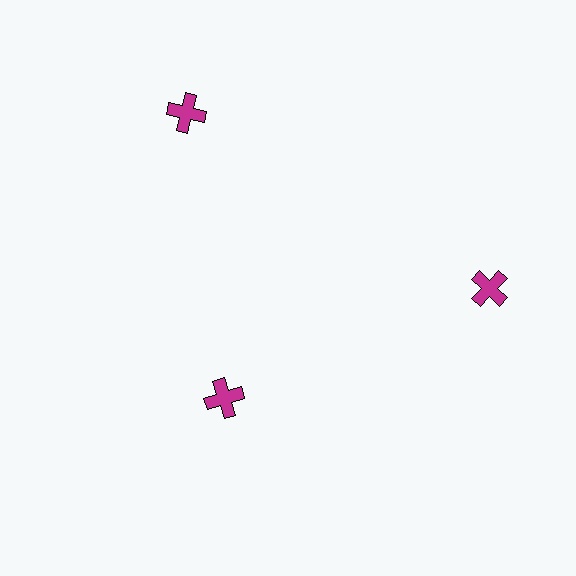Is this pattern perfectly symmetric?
No. The 3 magenta crosses are arranged in a ring, but one element near the 7 o'clock position is pulled inward toward the center, breaking the 3-fold rotational symmetry.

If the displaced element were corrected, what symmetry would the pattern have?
It would have 3-fold rotational symmetry — the pattern would map onto itself every 120 degrees.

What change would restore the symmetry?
The symmetry would be restored by moving it outward, back onto the ring so that all 3 crosses sit at equal angles and equal distance from the center.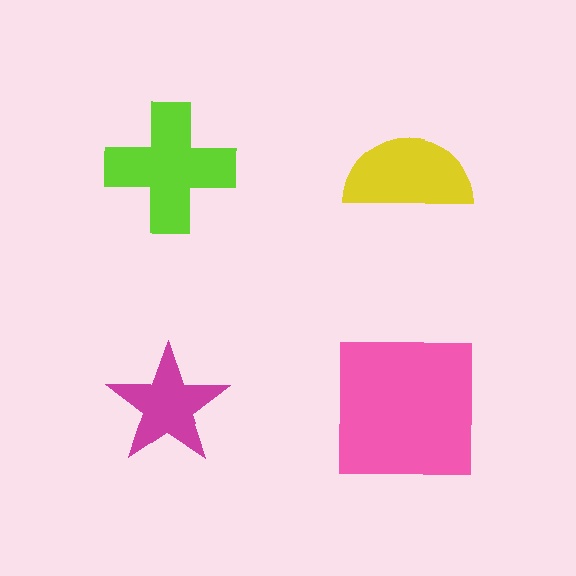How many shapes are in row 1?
2 shapes.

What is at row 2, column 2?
A pink square.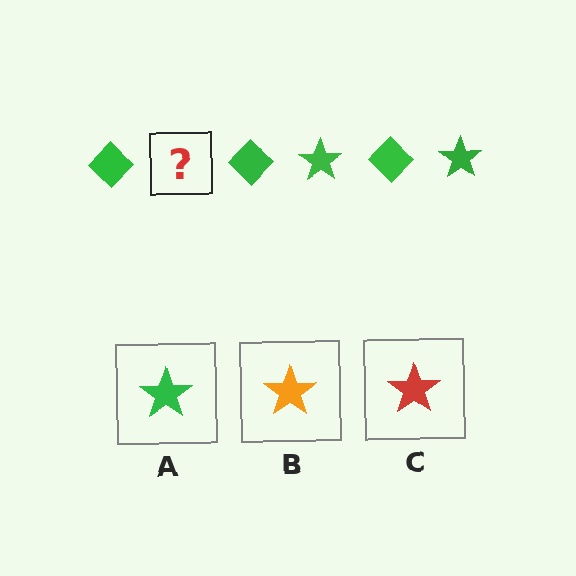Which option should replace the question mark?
Option A.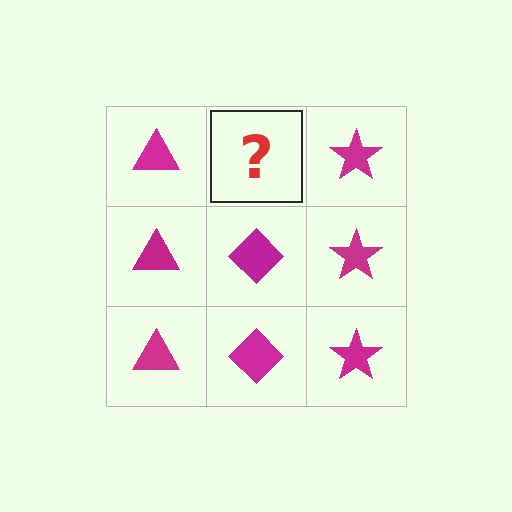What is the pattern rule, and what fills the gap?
The rule is that each column has a consistent shape. The gap should be filled with a magenta diamond.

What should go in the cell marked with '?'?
The missing cell should contain a magenta diamond.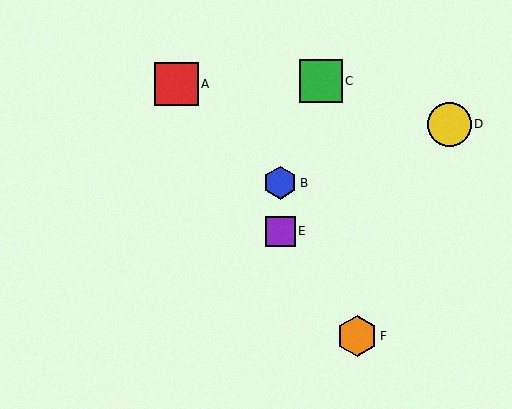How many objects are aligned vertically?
2 objects (B, E) are aligned vertically.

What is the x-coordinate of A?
Object A is at x≈176.